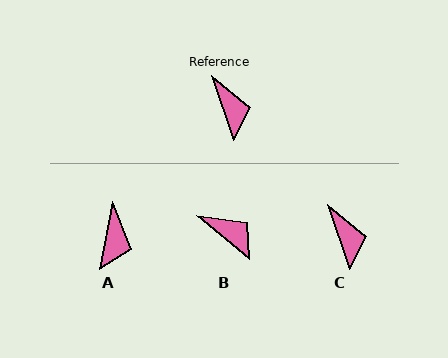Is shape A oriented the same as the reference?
No, it is off by about 29 degrees.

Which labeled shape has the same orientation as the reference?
C.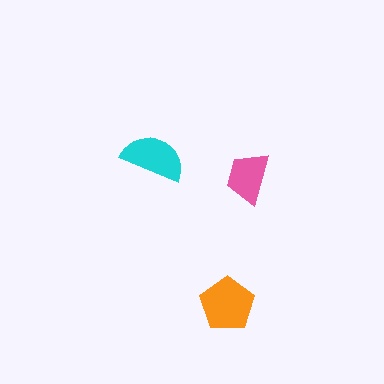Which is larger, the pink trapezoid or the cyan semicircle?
The cyan semicircle.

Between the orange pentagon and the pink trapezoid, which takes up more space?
The orange pentagon.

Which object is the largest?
The orange pentagon.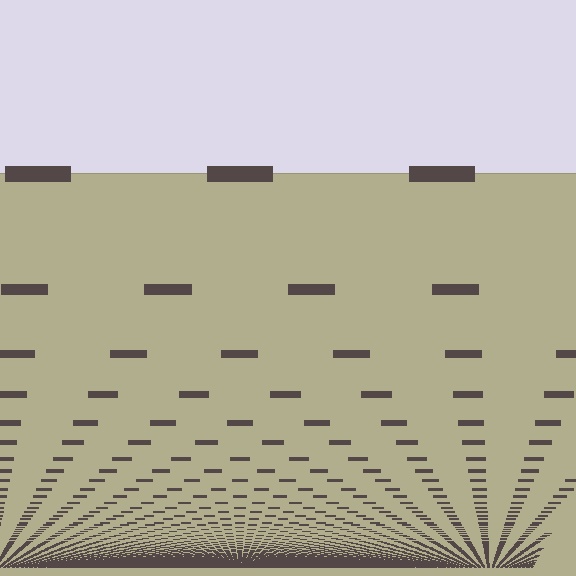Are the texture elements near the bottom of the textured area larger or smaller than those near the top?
Smaller. The gradient is inverted — elements near the bottom are smaller and denser.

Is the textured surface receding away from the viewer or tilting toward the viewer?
The surface appears to tilt toward the viewer. Texture elements get larger and sparser toward the top.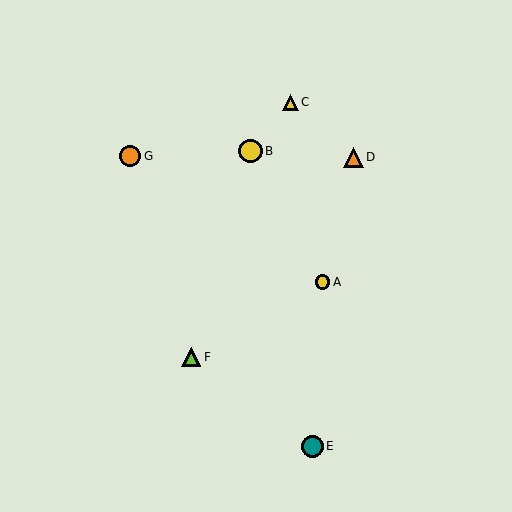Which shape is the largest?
The yellow circle (labeled B) is the largest.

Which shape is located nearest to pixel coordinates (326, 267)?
The yellow circle (labeled A) at (322, 282) is nearest to that location.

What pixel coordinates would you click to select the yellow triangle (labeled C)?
Click at (290, 102) to select the yellow triangle C.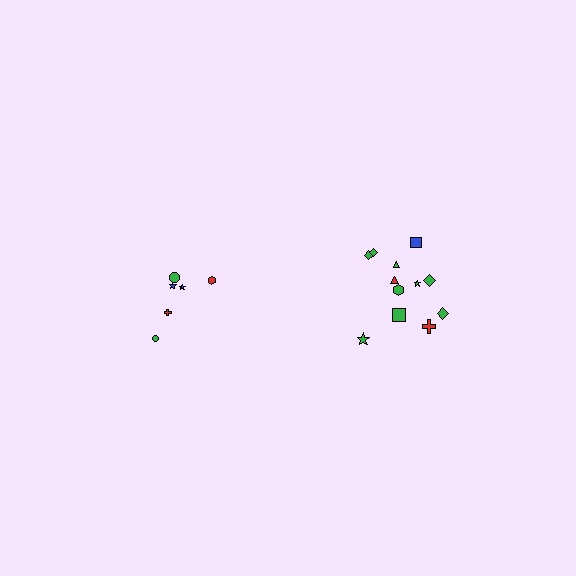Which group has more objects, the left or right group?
The right group.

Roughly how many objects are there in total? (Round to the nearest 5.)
Roughly 20 objects in total.